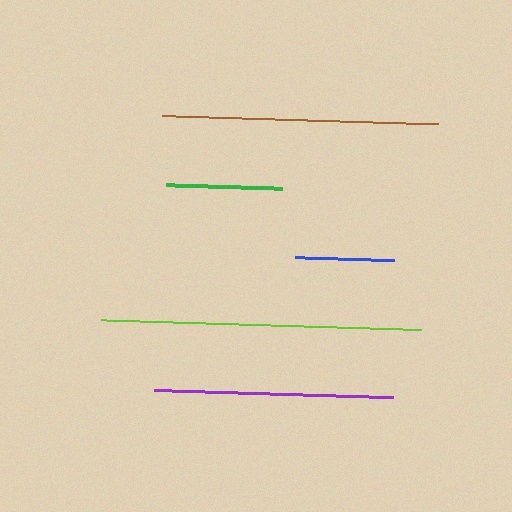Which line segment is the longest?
The lime line is the longest at approximately 320 pixels.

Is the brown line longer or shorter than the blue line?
The brown line is longer than the blue line.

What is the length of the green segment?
The green segment is approximately 116 pixels long.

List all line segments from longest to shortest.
From longest to shortest: lime, brown, purple, green, blue.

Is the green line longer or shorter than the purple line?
The purple line is longer than the green line.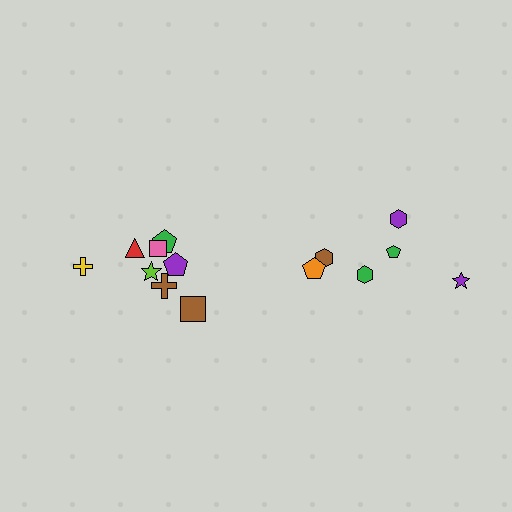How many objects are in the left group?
There are 8 objects.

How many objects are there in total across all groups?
There are 14 objects.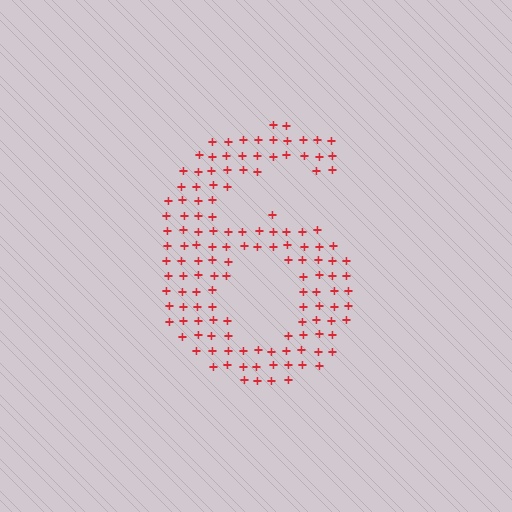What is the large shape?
The large shape is the digit 6.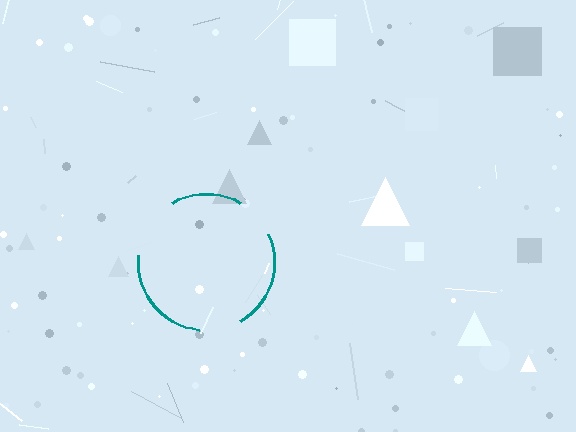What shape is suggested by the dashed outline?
The dashed outline suggests a circle.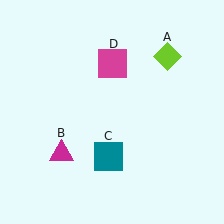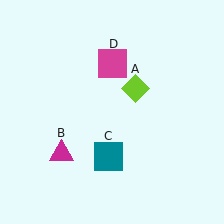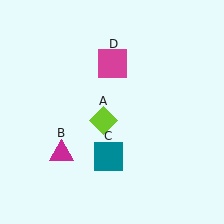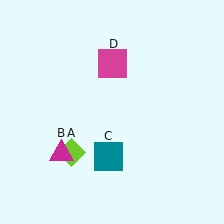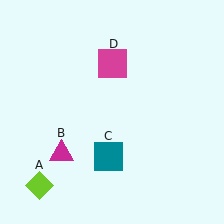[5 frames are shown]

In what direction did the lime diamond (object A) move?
The lime diamond (object A) moved down and to the left.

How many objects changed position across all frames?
1 object changed position: lime diamond (object A).